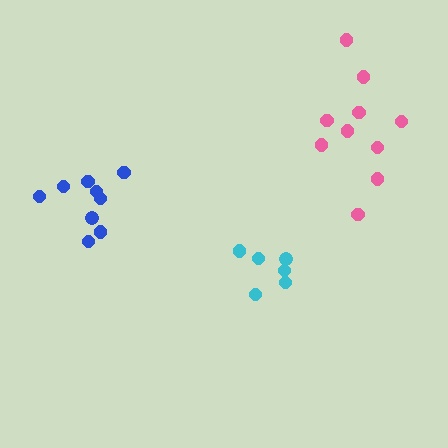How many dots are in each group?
Group 1: 10 dots, Group 2: 9 dots, Group 3: 6 dots (25 total).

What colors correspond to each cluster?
The clusters are colored: pink, blue, cyan.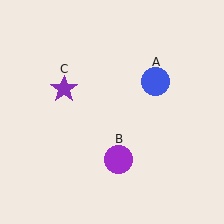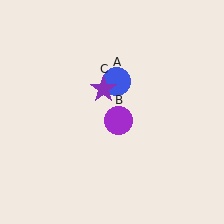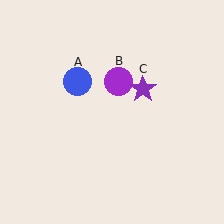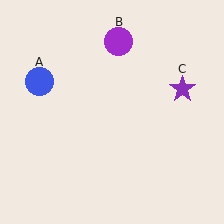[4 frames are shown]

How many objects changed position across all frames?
3 objects changed position: blue circle (object A), purple circle (object B), purple star (object C).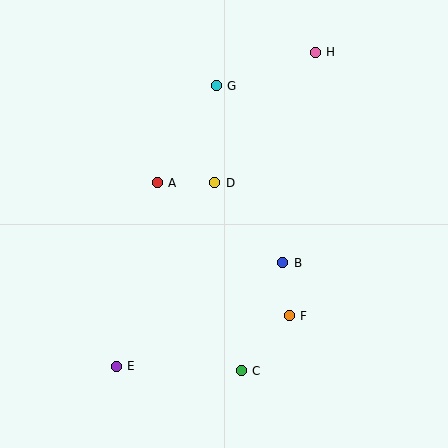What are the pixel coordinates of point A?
Point A is at (157, 183).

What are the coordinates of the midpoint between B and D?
The midpoint between B and D is at (249, 223).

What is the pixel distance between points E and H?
The distance between E and H is 371 pixels.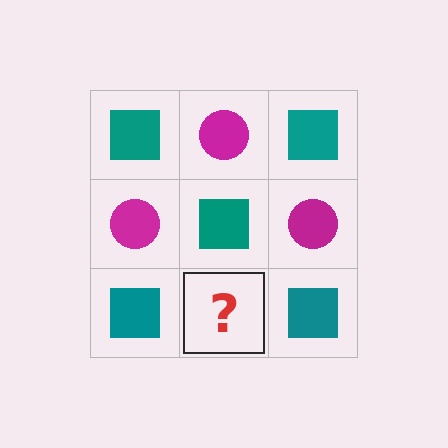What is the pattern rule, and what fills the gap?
The rule is that it alternates teal square and magenta circle in a checkerboard pattern. The gap should be filled with a magenta circle.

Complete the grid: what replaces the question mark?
The question mark should be replaced with a magenta circle.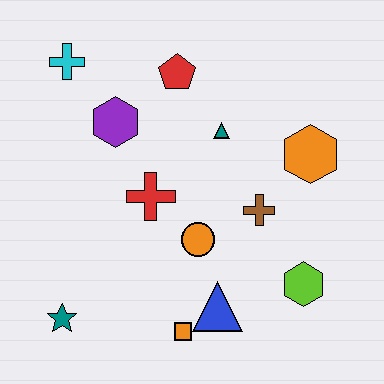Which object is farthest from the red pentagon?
The teal star is farthest from the red pentagon.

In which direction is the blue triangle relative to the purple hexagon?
The blue triangle is below the purple hexagon.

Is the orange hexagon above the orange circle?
Yes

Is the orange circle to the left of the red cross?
No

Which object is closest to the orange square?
The blue triangle is closest to the orange square.